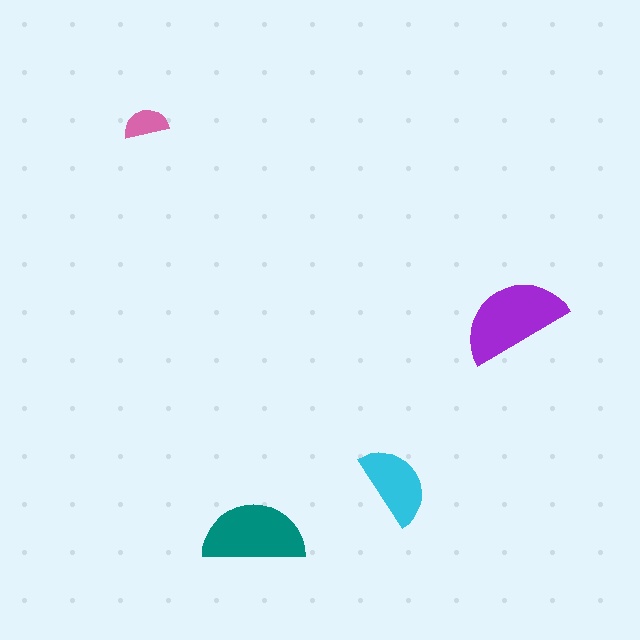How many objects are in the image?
There are 4 objects in the image.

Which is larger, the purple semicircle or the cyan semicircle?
The purple one.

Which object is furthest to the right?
The purple semicircle is rightmost.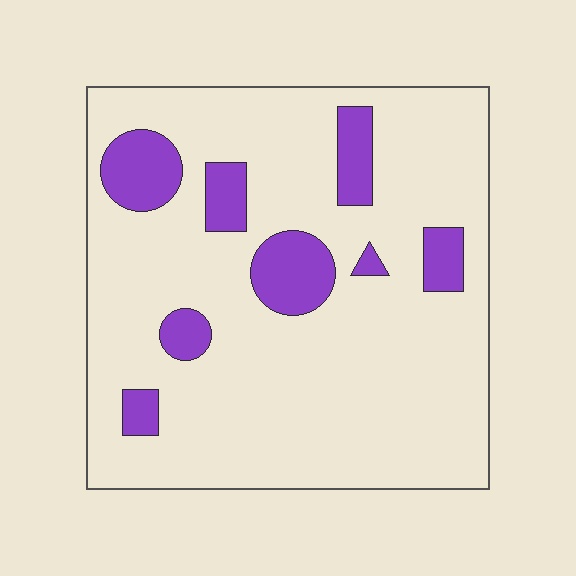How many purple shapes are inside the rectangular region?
8.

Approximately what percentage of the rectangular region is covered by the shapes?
Approximately 15%.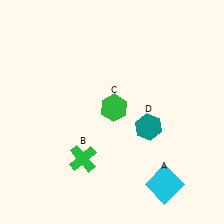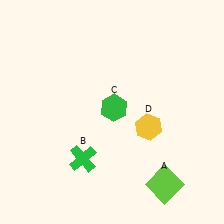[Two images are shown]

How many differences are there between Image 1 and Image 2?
There are 2 differences between the two images.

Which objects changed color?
A changed from cyan to lime. D changed from teal to yellow.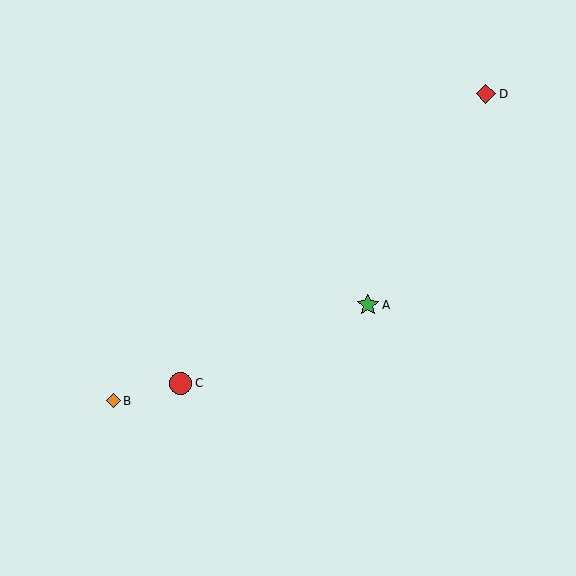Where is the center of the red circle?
The center of the red circle is at (181, 383).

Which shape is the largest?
The red circle (labeled C) is the largest.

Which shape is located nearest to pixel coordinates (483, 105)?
The red diamond (labeled D) at (486, 94) is nearest to that location.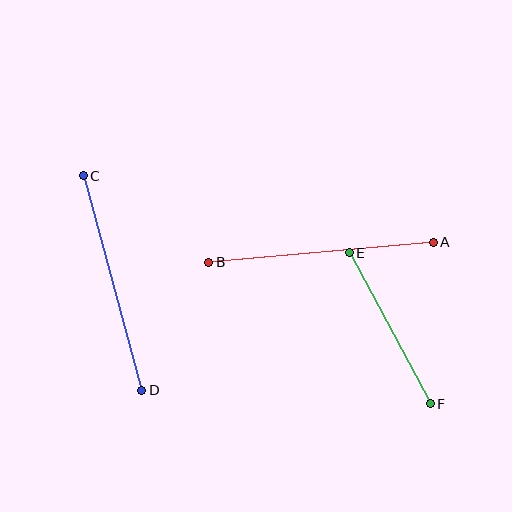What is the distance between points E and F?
The distance is approximately 172 pixels.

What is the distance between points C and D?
The distance is approximately 222 pixels.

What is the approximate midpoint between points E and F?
The midpoint is at approximately (390, 328) pixels.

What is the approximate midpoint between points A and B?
The midpoint is at approximately (321, 252) pixels.